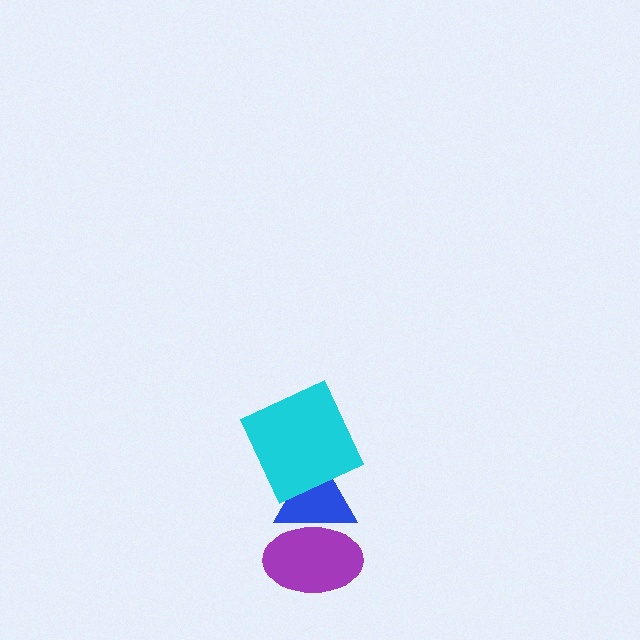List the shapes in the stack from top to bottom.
From top to bottom: the cyan square, the blue triangle, the purple ellipse.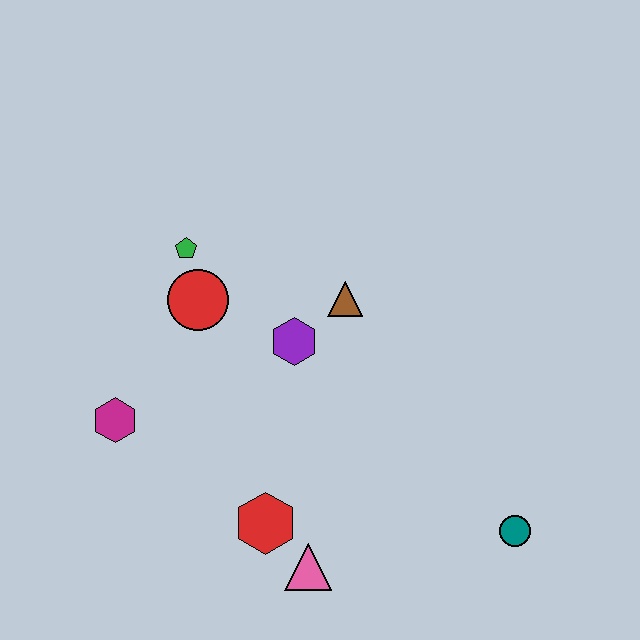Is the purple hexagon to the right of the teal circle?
No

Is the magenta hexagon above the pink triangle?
Yes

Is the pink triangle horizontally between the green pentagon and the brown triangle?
Yes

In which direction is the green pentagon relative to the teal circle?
The green pentagon is to the left of the teal circle.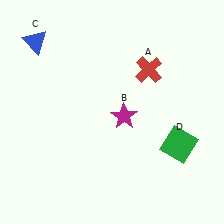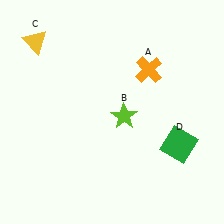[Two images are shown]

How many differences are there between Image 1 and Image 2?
There are 3 differences between the two images.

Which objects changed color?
A changed from red to orange. B changed from magenta to lime. C changed from blue to yellow.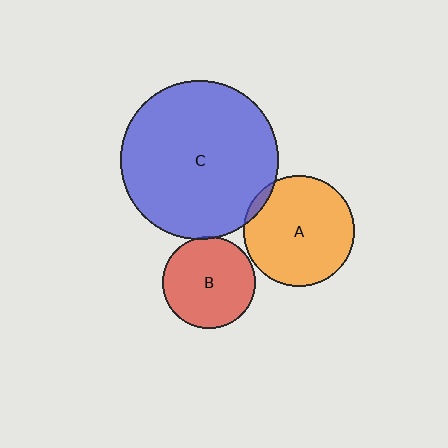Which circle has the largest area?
Circle C (blue).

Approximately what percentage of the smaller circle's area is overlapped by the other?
Approximately 5%.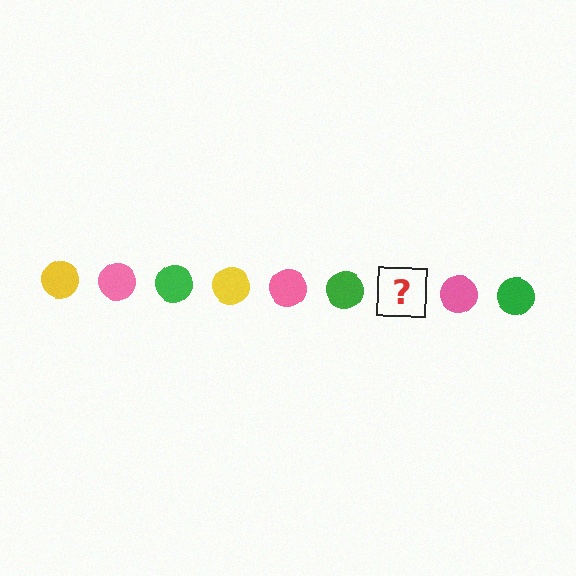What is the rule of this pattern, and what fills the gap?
The rule is that the pattern cycles through yellow, pink, green circles. The gap should be filled with a yellow circle.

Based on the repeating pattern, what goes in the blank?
The blank should be a yellow circle.